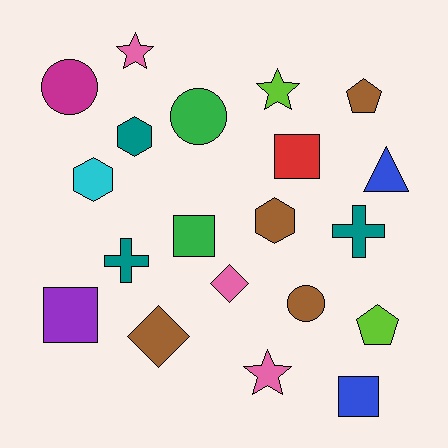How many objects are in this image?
There are 20 objects.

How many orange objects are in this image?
There are no orange objects.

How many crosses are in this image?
There are 2 crosses.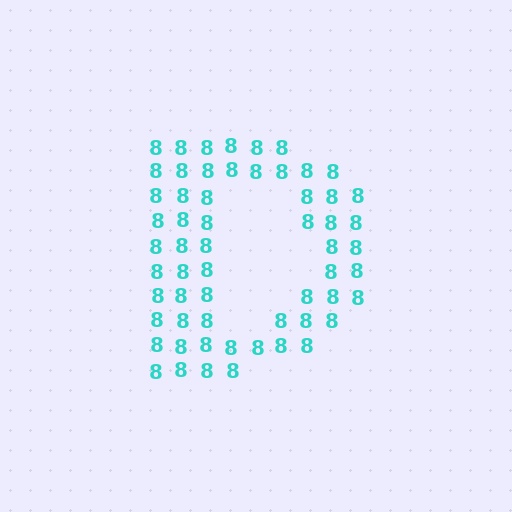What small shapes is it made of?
It is made of small digit 8's.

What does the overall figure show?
The overall figure shows the letter D.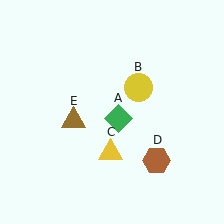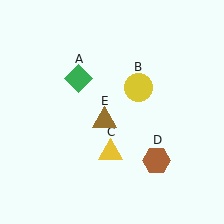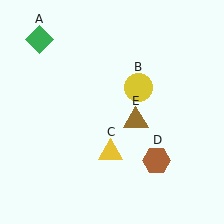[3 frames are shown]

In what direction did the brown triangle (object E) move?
The brown triangle (object E) moved right.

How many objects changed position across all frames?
2 objects changed position: green diamond (object A), brown triangle (object E).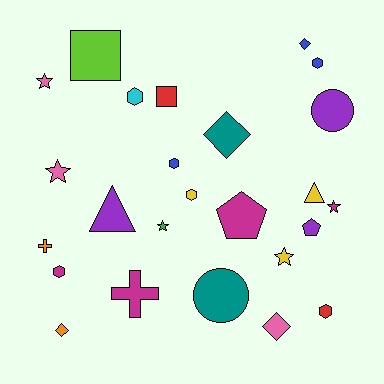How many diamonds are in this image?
There are 4 diamonds.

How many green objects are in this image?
There is 1 green object.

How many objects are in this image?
There are 25 objects.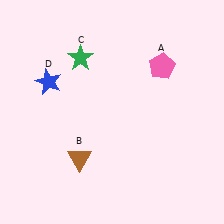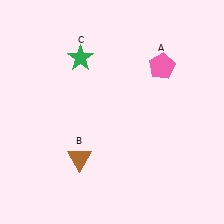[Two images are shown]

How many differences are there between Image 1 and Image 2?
There is 1 difference between the two images.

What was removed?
The blue star (D) was removed in Image 2.